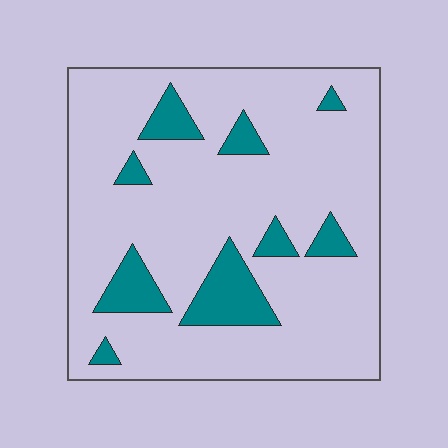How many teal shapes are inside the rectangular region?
9.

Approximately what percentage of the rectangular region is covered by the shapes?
Approximately 15%.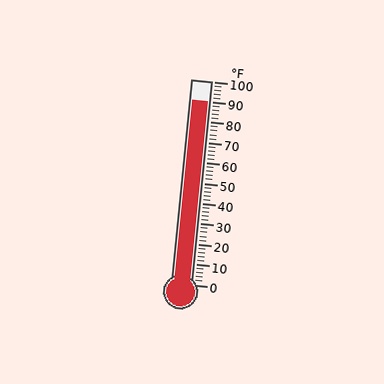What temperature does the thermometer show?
The thermometer shows approximately 90°F.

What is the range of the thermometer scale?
The thermometer scale ranges from 0°F to 100°F.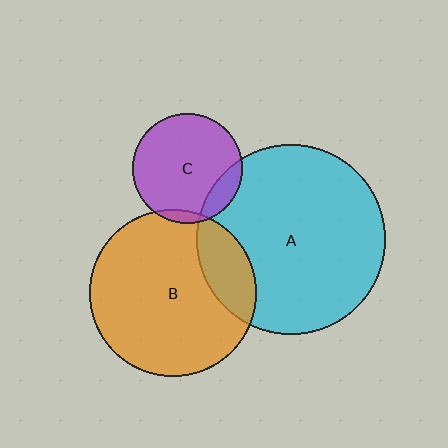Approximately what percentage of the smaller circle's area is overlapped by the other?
Approximately 15%.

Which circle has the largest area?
Circle A (cyan).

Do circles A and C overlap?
Yes.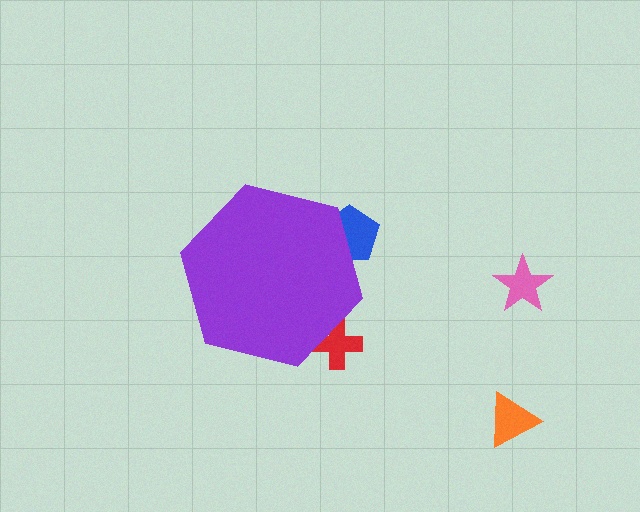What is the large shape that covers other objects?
A purple hexagon.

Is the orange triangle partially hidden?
No, the orange triangle is fully visible.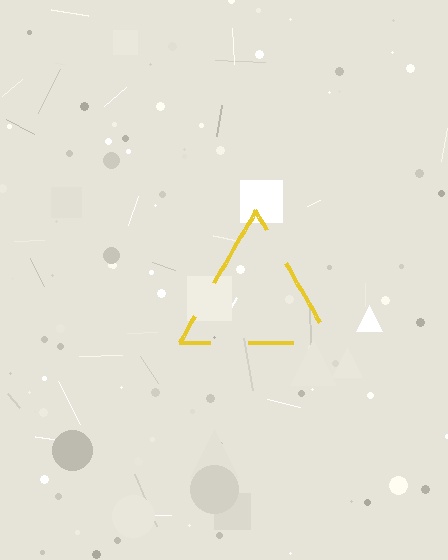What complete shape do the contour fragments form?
The contour fragments form a triangle.